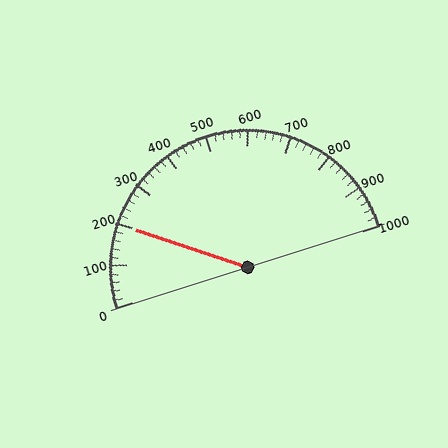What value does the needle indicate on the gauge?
The needle indicates approximately 200.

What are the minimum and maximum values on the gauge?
The gauge ranges from 0 to 1000.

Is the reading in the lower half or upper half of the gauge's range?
The reading is in the lower half of the range (0 to 1000).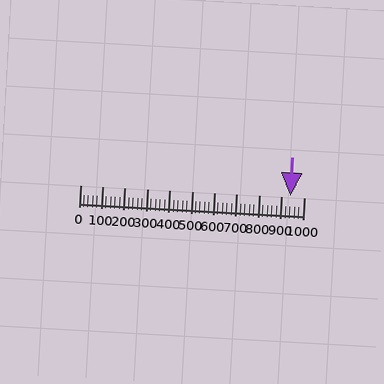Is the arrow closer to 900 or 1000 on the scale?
The arrow is closer to 900.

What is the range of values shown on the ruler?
The ruler shows values from 0 to 1000.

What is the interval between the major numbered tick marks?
The major tick marks are spaced 100 units apart.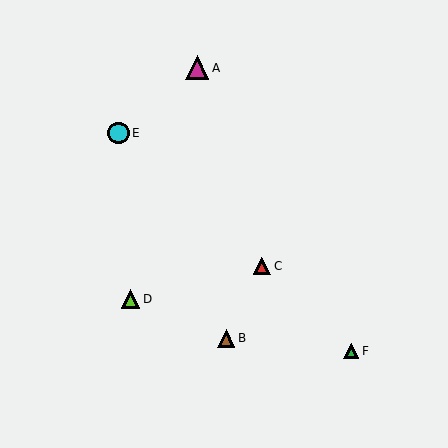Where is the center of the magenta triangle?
The center of the magenta triangle is at (197, 68).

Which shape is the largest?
The magenta triangle (labeled A) is the largest.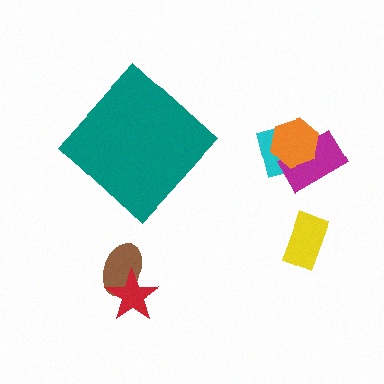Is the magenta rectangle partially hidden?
No, the magenta rectangle is fully visible.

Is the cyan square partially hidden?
No, the cyan square is fully visible.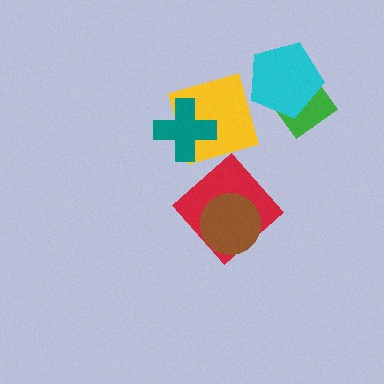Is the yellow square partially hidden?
Yes, it is partially covered by another shape.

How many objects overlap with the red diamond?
1 object overlaps with the red diamond.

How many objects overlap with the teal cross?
1 object overlaps with the teal cross.